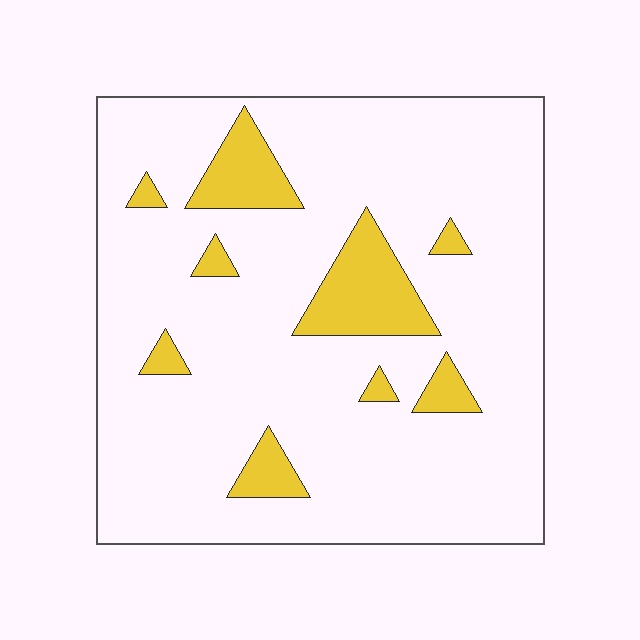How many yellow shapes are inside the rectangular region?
9.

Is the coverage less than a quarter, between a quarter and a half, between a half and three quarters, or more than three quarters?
Less than a quarter.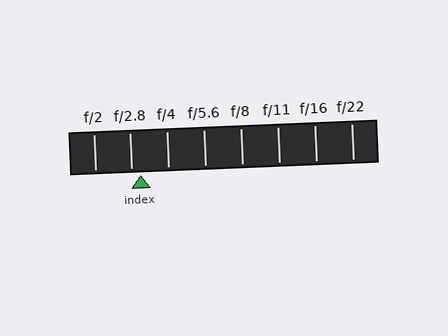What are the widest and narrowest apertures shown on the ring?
The widest aperture shown is f/2 and the narrowest is f/22.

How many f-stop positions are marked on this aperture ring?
There are 8 f-stop positions marked.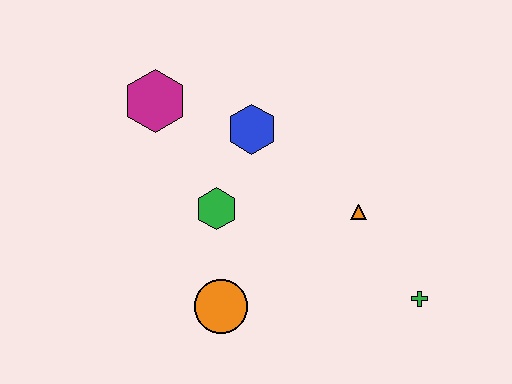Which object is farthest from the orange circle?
The magenta hexagon is farthest from the orange circle.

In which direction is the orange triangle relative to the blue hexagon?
The orange triangle is to the right of the blue hexagon.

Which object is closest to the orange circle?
The green hexagon is closest to the orange circle.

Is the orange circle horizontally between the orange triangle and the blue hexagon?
No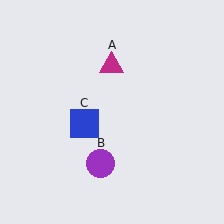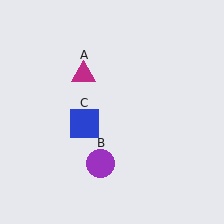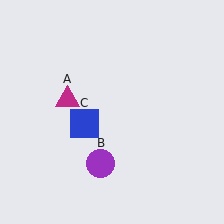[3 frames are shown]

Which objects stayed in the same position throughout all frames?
Purple circle (object B) and blue square (object C) remained stationary.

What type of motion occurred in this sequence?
The magenta triangle (object A) rotated counterclockwise around the center of the scene.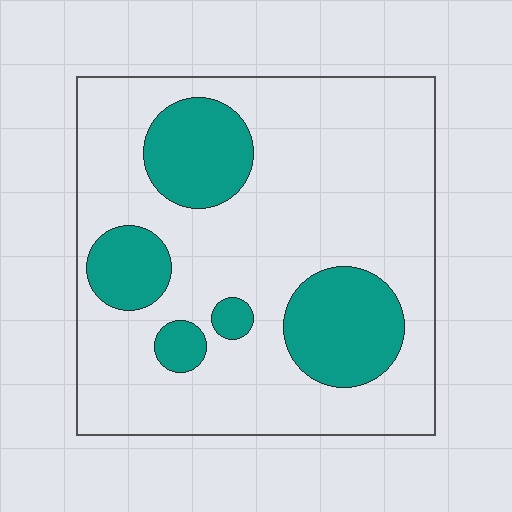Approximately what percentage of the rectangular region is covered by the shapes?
Approximately 25%.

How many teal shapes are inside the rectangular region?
5.